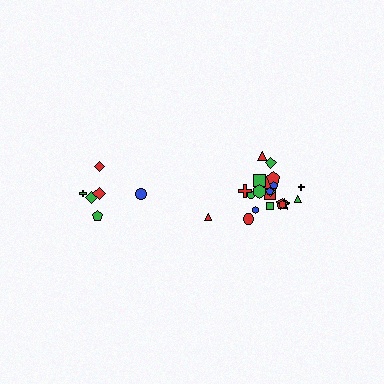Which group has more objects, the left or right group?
The right group.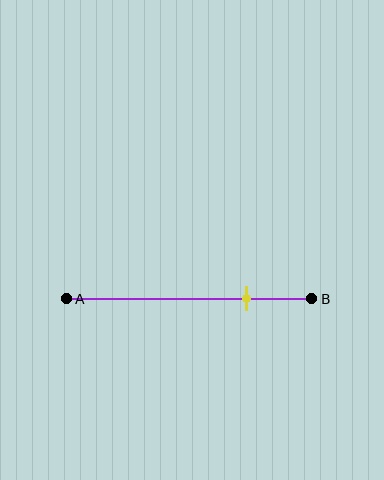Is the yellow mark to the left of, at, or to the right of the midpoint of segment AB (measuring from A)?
The yellow mark is to the right of the midpoint of segment AB.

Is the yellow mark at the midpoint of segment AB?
No, the mark is at about 75% from A, not at the 50% midpoint.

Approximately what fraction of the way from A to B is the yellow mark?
The yellow mark is approximately 75% of the way from A to B.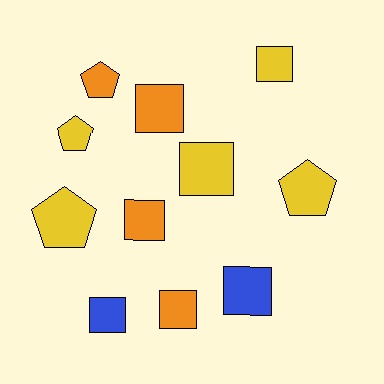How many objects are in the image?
There are 11 objects.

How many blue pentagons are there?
There are no blue pentagons.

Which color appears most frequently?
Yellow, with 5 objects.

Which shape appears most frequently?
Square, with 7 objects.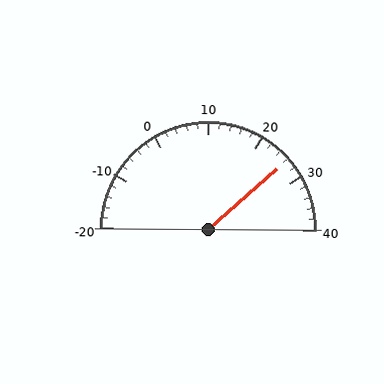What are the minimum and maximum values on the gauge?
The gauge ranges from -20 to 40.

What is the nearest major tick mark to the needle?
The nearest major tick mark is 30.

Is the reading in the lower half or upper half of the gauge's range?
The reading is in the upper half of the range (-20 to 40).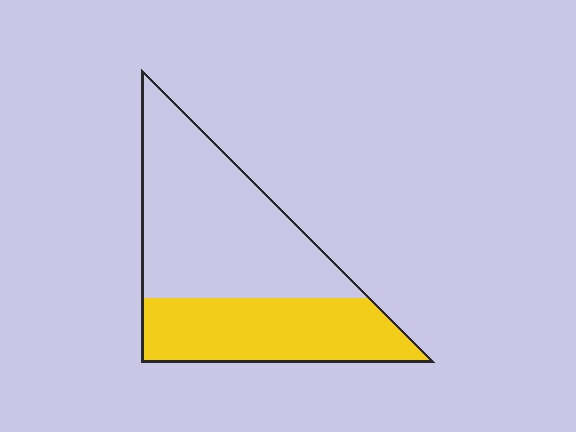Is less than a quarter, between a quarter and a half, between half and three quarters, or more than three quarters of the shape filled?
Between a quarter and a half.